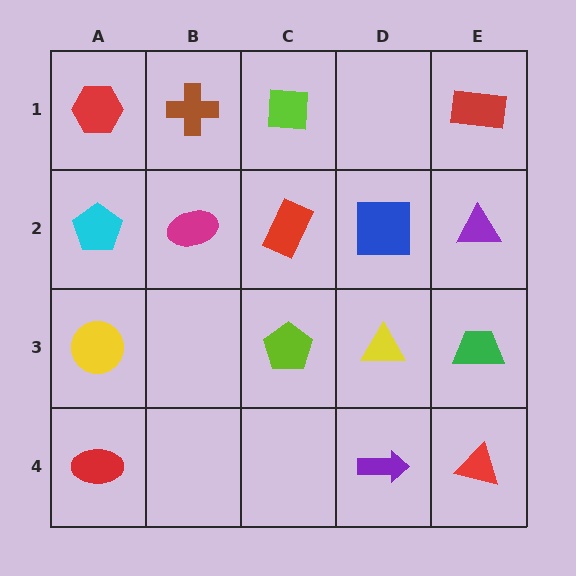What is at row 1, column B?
A brown cross.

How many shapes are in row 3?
4 shapes.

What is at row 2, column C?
A red rectangle.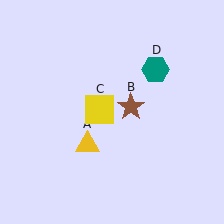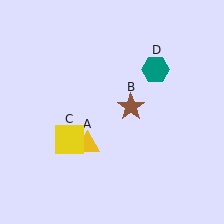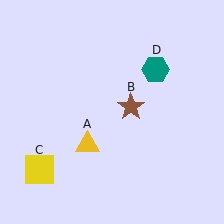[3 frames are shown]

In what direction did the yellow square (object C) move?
The yellow square (object C) moved down and to the left.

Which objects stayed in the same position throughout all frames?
Yellow triangle (object A) and brown star (object B) and teal hexagon (object D) remained stationary.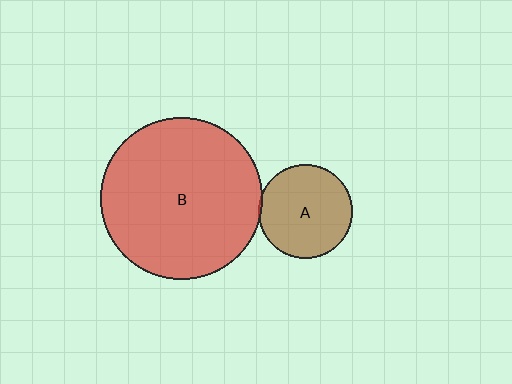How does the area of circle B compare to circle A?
Approximately 3.0 times.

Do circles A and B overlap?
Yes.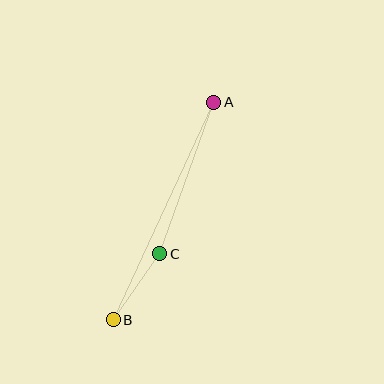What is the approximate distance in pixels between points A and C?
The distance between A and C is approximately 161 pixels.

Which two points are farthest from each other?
Points A and B are farthest from each other.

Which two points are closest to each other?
Points B and C are closest to each other.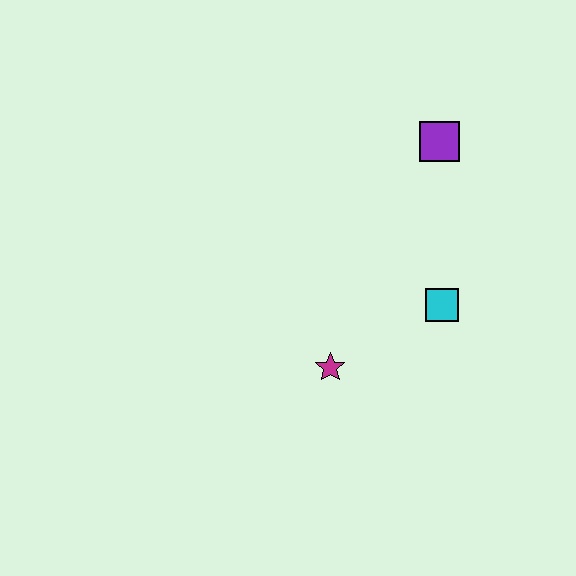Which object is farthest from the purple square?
The magenta star is farthest from the purple square.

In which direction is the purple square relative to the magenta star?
The purple square is above the magenta star.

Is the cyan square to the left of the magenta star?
No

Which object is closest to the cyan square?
The magenta star is closest to the cyan square.